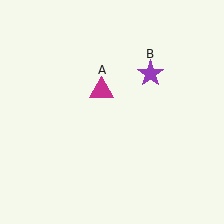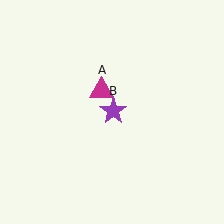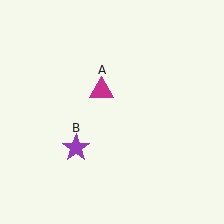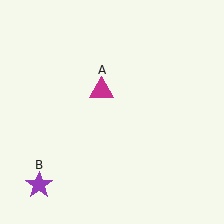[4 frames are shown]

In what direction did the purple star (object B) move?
The purple star (object B) moved down and to the left.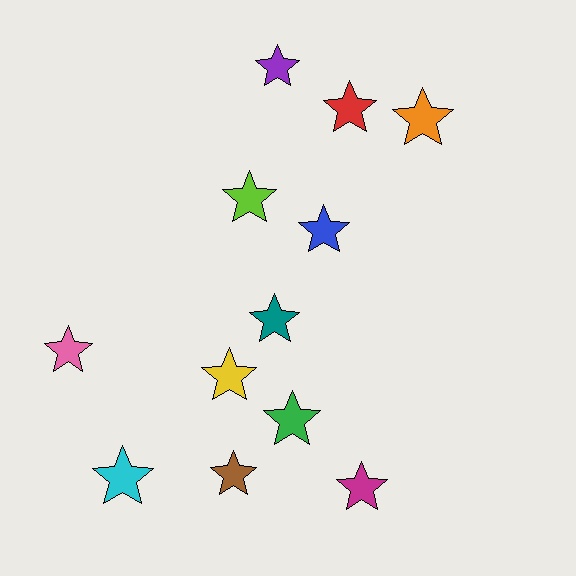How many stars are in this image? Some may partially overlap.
There are 12 stars.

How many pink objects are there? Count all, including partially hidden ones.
There is 1 pink object.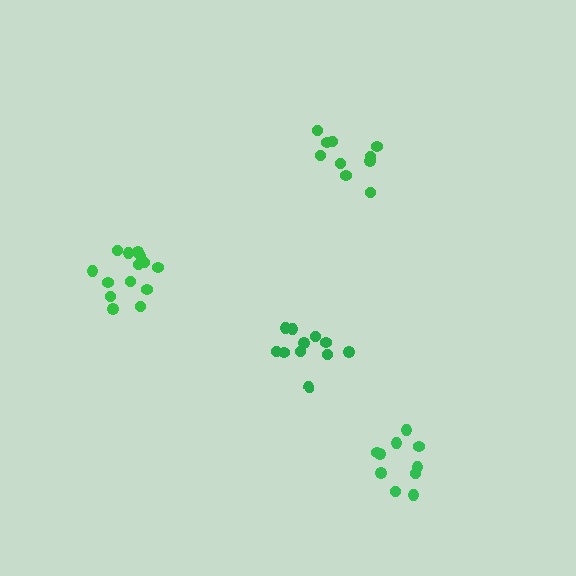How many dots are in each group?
Group 1: 11 dots, Group 2: 10 dots, Group 3: 14 dots, Group 4: 10 dots (45 total).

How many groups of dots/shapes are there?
There are 4 groups.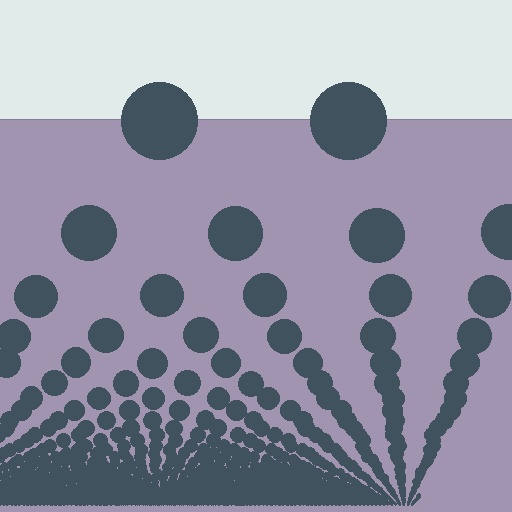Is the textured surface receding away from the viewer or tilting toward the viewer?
The surface appears to tilt toward the viewer. Texture elements get larger and sparser toward the top.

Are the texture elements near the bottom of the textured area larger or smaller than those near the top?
Smaller. The gradient is inverted — elements near the bottom are smaller and denser.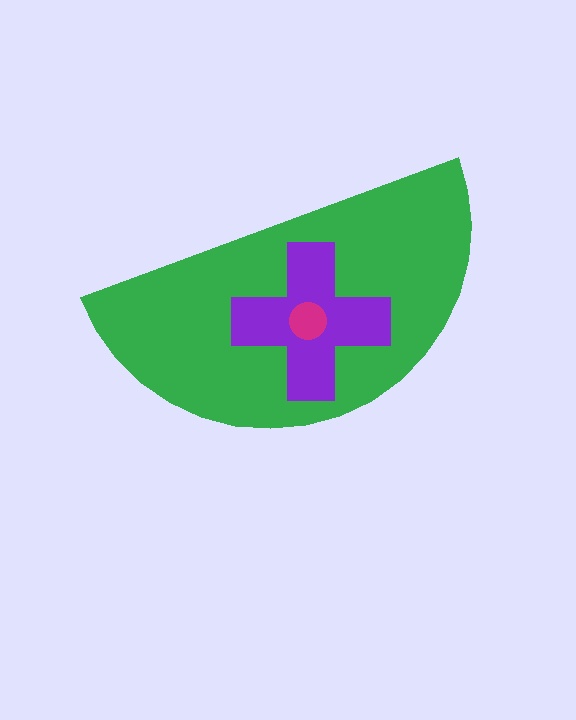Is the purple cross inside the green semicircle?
Yes.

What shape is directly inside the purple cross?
The magenta circle.